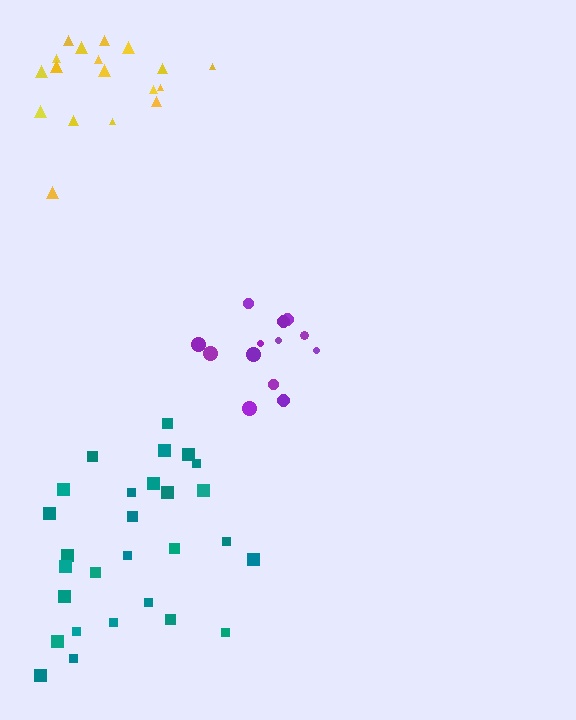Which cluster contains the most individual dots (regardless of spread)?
Teal (28).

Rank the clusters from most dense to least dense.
purple, teal, yellow.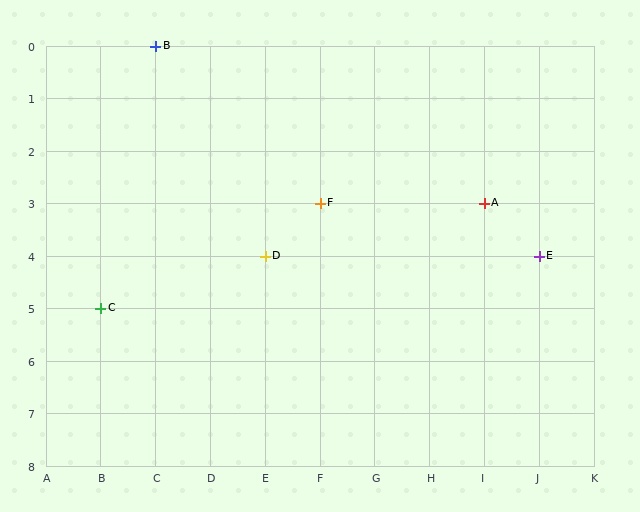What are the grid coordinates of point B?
Point B is at grid coordinates (C, 0).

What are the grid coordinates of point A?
Point A is at grid coordinates (I, 3).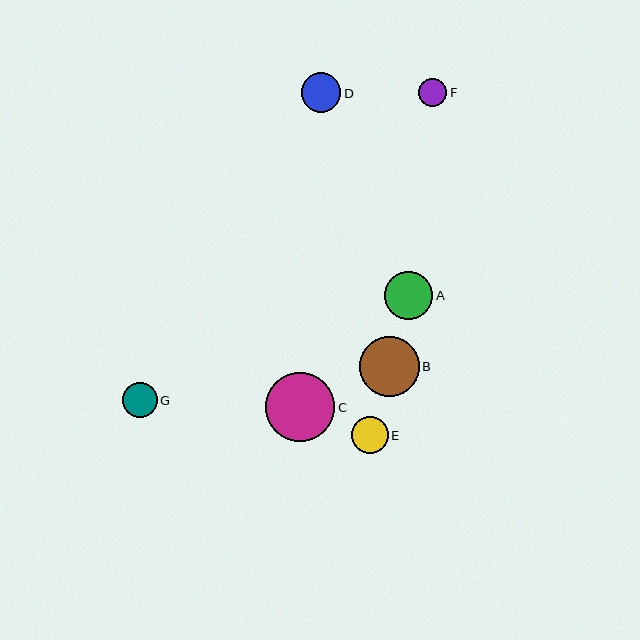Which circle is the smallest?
Circle F is the smallest with a size of approximately 28 pixels.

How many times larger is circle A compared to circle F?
Circle A is approximately 1.7 times the size of circle F.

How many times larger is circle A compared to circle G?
Circle A is approximately 1.4 times the size of circle G.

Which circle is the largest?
Circle C is the largest with a size of approximately 69 pixels.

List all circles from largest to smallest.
From largest to smallest: C, B, A, D, E, G, F.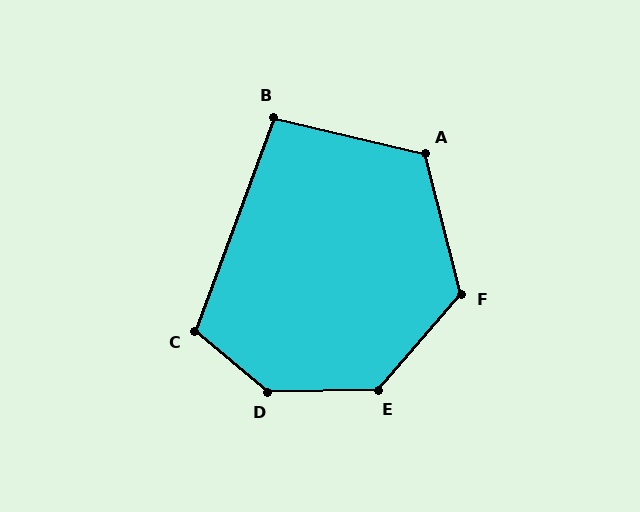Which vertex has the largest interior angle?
D, at approximately 139 degrees.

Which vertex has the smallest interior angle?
B, at approximately 97 degrees.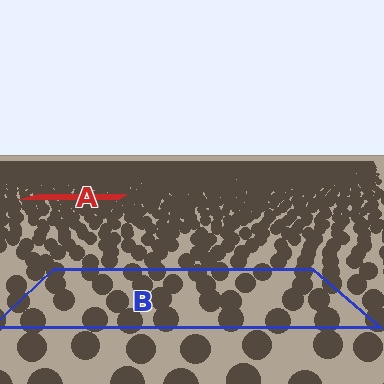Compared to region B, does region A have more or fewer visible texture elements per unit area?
Region A has more texture elements per unit area — they are packed more densely because it is farther away.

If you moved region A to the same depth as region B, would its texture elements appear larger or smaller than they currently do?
They would appear larger. At a closer depth, the same texture elements are projected at a bigger on-screen size.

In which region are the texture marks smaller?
The texture marks are smaller in region A, because it is farther away.